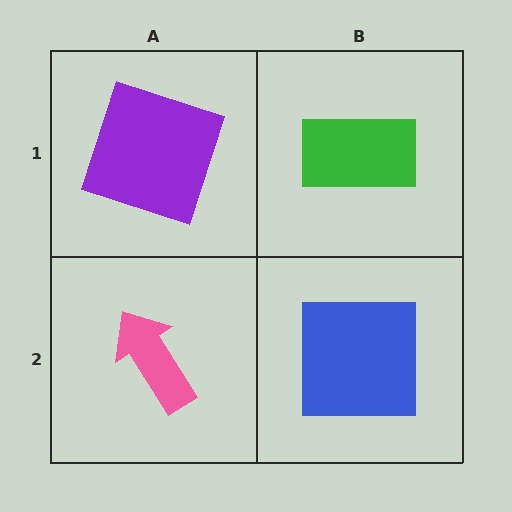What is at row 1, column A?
A purple square.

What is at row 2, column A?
A pink arrow.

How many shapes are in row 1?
2 shapes.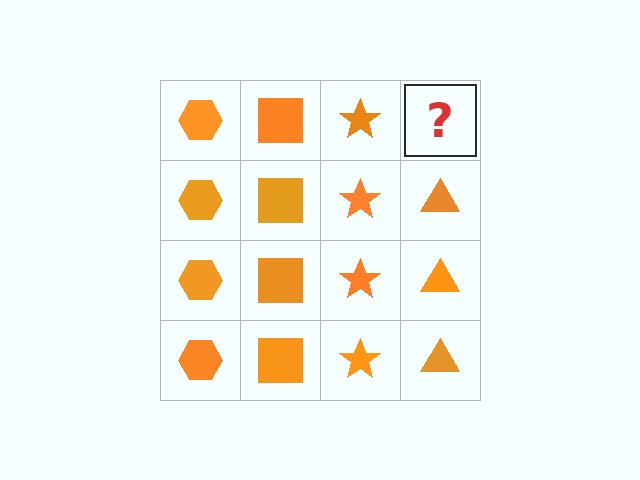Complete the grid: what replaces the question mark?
The question mark should be replaced with an orange triangle.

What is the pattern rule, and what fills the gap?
The rule is that each column has a consistent shape. The gap should be filled with an orange triangle.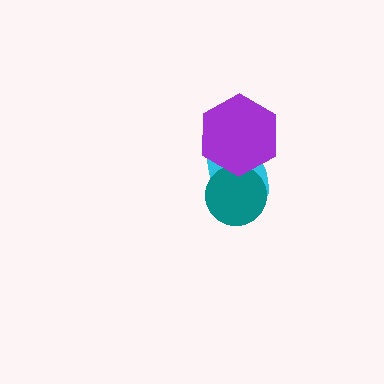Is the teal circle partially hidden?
Yes, it is partially covered by another shape.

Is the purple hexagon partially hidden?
No, no other shape covers it.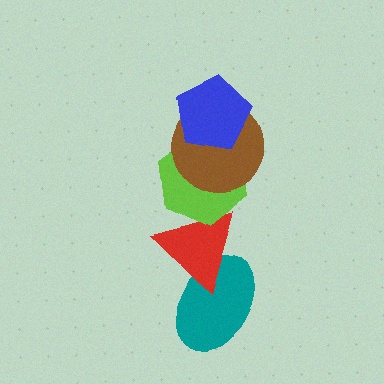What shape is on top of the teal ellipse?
The red triangle is on top of the teal ellipse.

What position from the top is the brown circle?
The brown circle is 2nd from the top.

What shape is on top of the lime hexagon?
The brown circle is on top of the lime hexagon.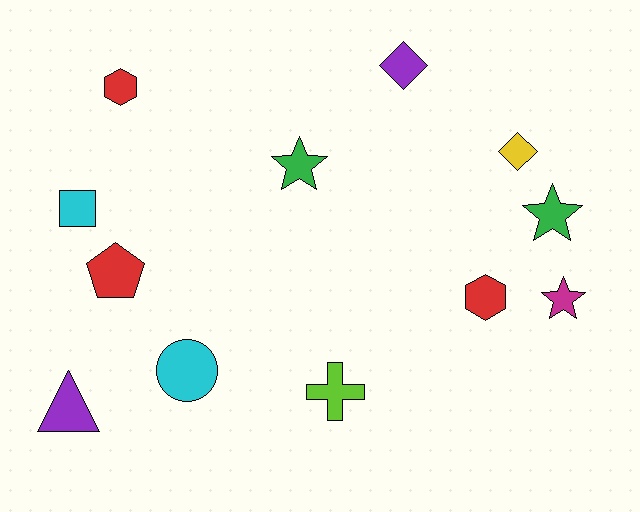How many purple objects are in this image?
There are 2 purple objects.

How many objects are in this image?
There are 12 objects.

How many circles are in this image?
There is 1 circle.